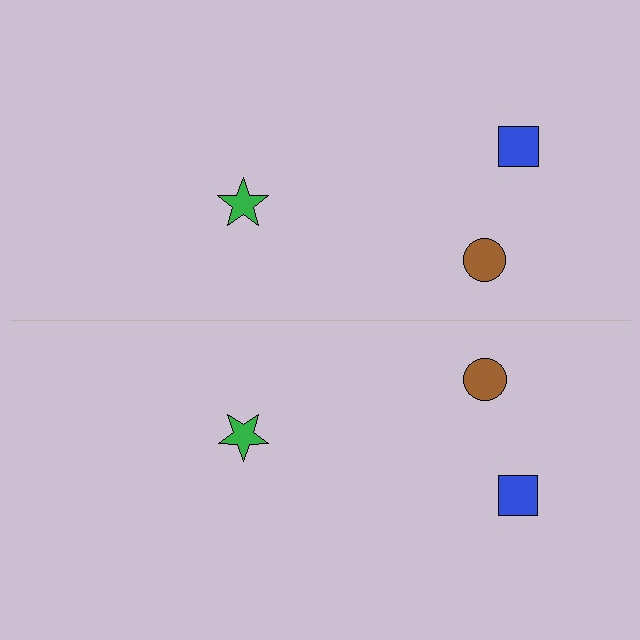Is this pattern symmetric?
Yes, this pattern has bilateral (reflection) symmetry.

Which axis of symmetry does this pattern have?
The pattern has a horizontal axis of symmetry running through the center of the image.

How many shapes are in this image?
There are 6 shapes in this image.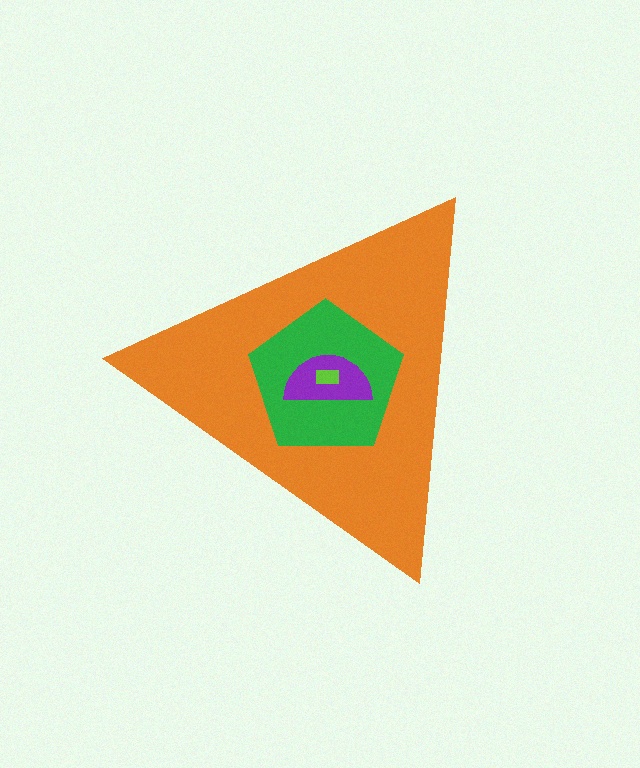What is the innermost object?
The lime rectangle.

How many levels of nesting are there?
4.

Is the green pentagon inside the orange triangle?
Yes.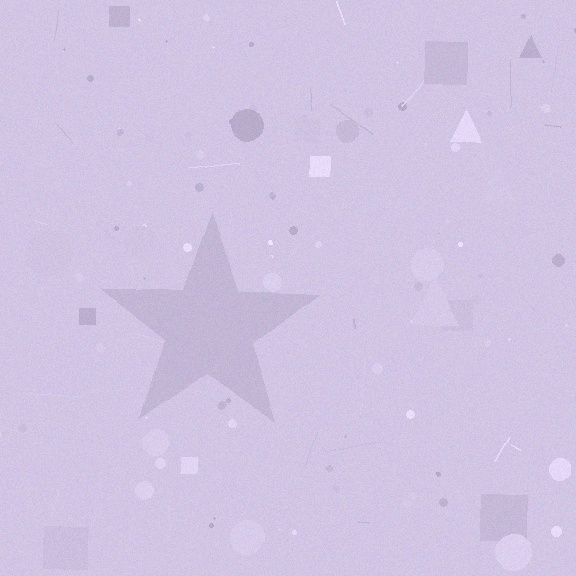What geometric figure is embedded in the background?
A star is embedded in the background.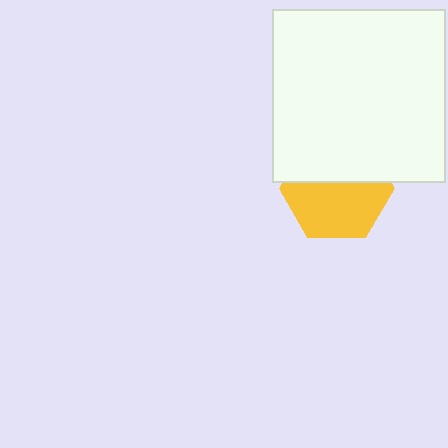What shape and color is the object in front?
The object in front is a white square.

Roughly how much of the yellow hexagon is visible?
About half of it is visible (roughly 56%).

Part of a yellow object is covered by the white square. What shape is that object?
It is a hexagon.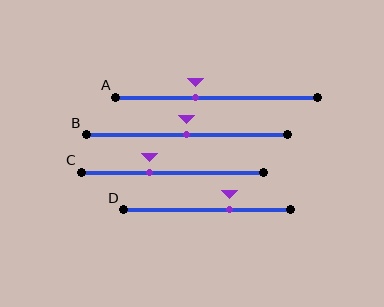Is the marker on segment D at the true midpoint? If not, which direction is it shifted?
No, the marker on segment D is shifted to the right by about 14% of the segment length.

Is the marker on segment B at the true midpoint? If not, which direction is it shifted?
Yes, the marker on segment B is at the true midpoint.